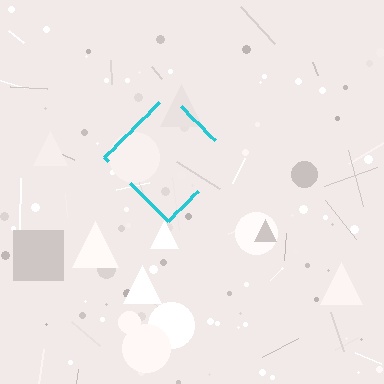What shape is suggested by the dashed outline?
The dashed outline suggests a diamond.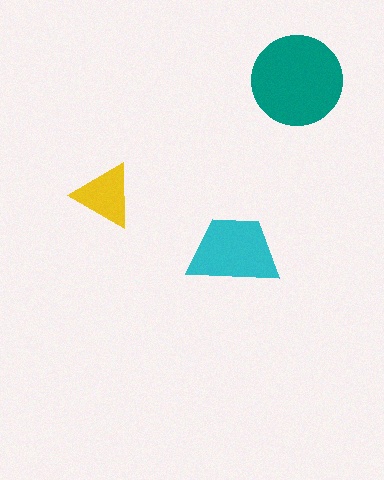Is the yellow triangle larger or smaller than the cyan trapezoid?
Smaller.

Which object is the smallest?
The yellow triangle.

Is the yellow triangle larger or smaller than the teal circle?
Smaller.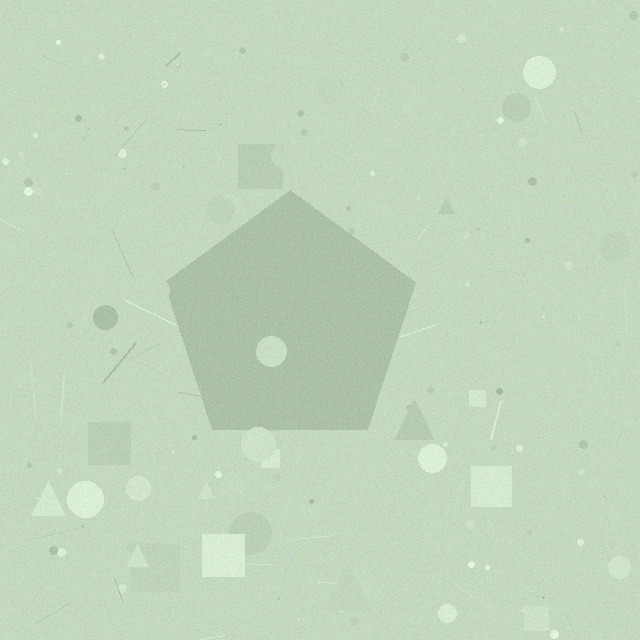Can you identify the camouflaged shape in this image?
The camouflaged shape is a pentagon.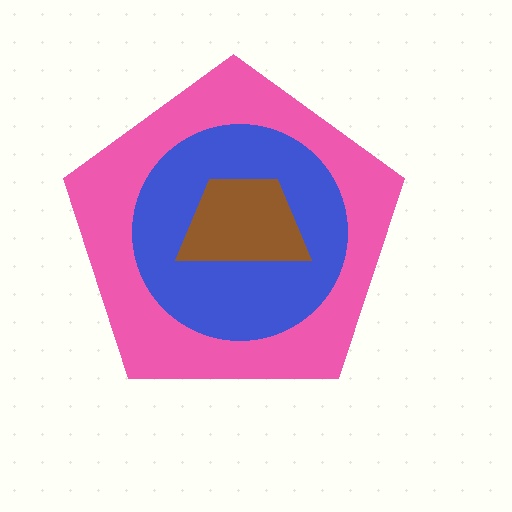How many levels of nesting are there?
3.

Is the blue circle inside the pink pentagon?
Yes.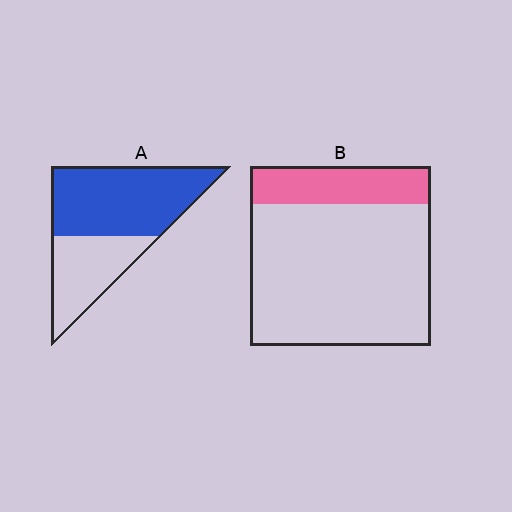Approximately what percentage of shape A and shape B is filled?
A is approximately 65% and B is approximately 20%.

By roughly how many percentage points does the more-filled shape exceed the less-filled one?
By roughly 40 percentage points (A over B).